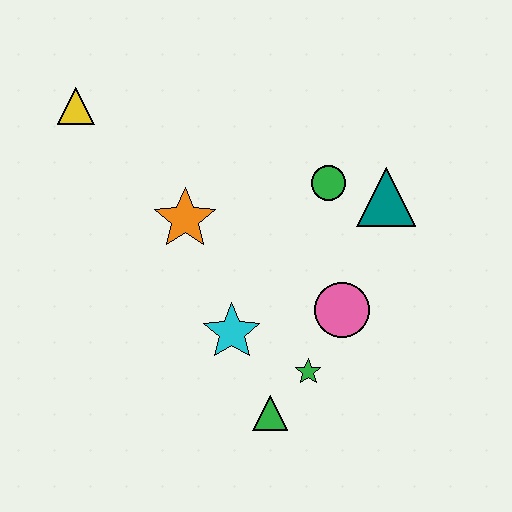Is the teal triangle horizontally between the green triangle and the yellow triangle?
No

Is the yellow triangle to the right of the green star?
No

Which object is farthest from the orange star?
The green triangle is farthest from the orange star.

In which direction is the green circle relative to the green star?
The green circle is above the green star.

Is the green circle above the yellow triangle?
No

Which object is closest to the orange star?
The cyan star is closest to the orange star.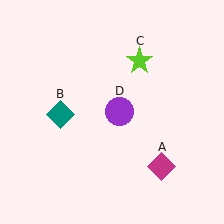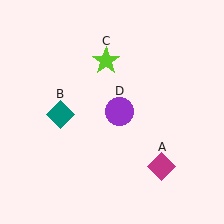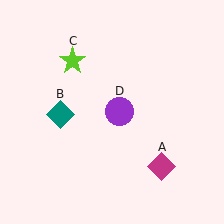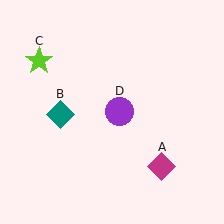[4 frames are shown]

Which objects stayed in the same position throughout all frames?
Magenta diamond (object A) and teal diamond (object B) and purple circle (object D) remained stationary.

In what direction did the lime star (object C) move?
The lime star (object C) moved left.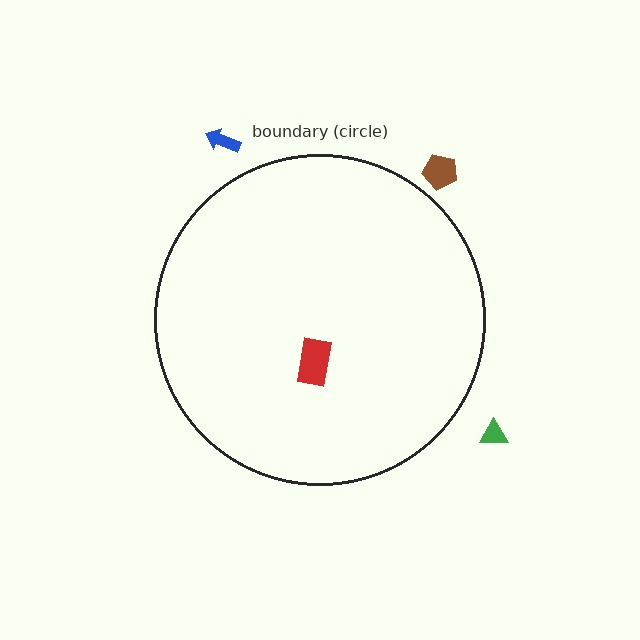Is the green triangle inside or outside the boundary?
Outside.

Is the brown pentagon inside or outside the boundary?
Outside.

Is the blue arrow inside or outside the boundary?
Outside.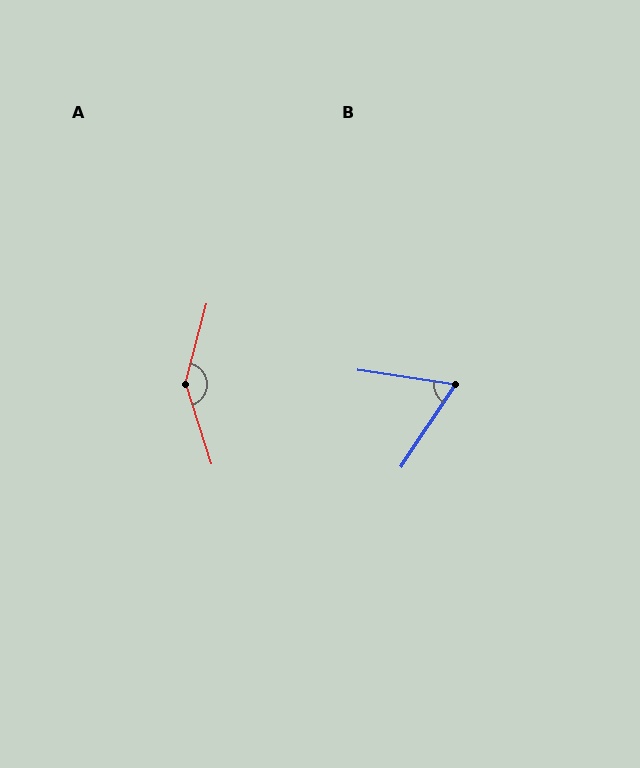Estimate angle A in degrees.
Approximately 147 degrees.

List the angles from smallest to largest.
B (65°), A (147°).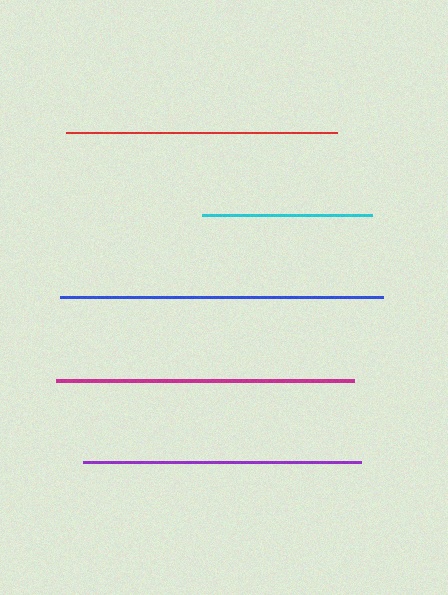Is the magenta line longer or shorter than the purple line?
The magenta line is longer than the purple line.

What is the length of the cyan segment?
The cyan segment is approximately 170 pixels long.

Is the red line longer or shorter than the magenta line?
The magenta line is longer than the red line.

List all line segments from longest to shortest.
From longest to shortest: blue, magenta, purple, red, cyan.